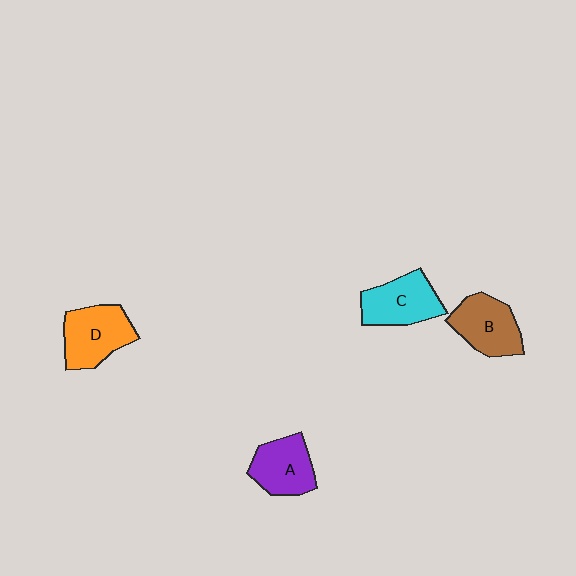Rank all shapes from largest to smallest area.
From largest to smallest: D (orange), C (cyan), B (brown), A (purple).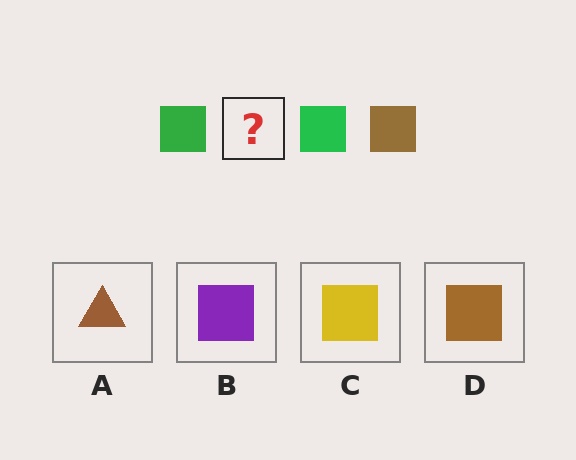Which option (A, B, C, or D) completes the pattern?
D.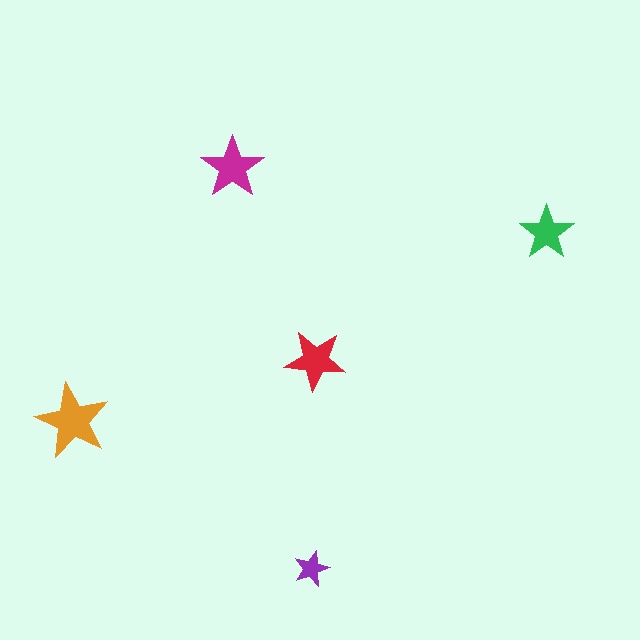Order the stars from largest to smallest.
the orange one, the magenta one, the red one, the green one, the purple one.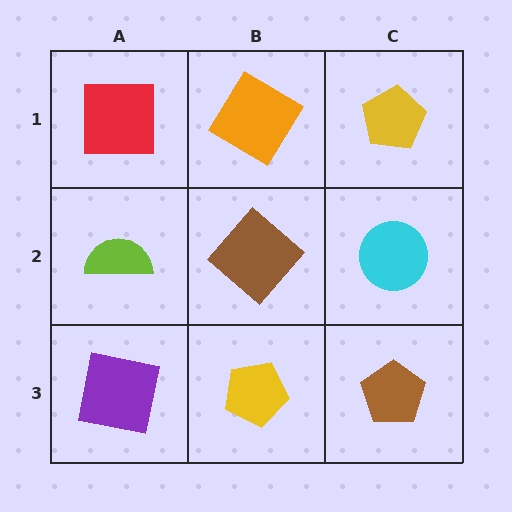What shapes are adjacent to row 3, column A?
A lime semicircle (row 2, column A), a yellow pentagon (row 3, column B).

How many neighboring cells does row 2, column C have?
3.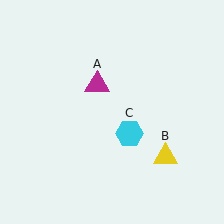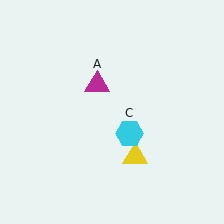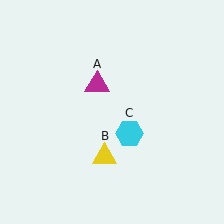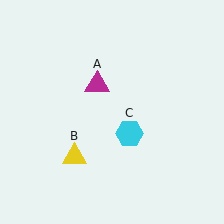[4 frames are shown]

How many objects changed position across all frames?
1 object changed position: yellow triangle (object B).